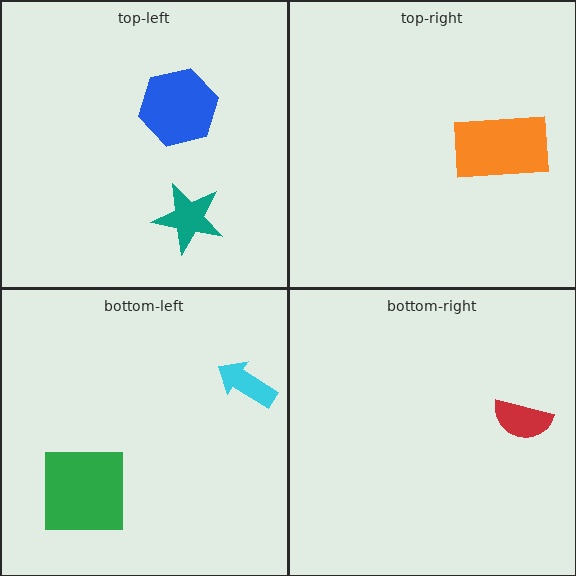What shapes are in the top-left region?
The blue hexagon, the teal star.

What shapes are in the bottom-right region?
The red semicircle.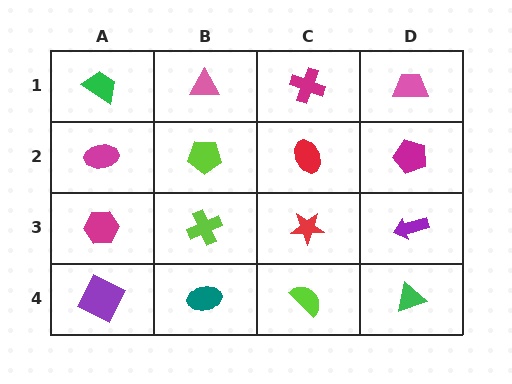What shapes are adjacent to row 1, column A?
A magenta ellipse (row 2, column A), a pink triangle (row 1, column B).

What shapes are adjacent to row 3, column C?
A red ellipse (row 2, column C), a lime semicircle (row 4, column C), a lime cross (row 3, column B), a purple arrow (row 3, column D).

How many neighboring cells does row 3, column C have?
4.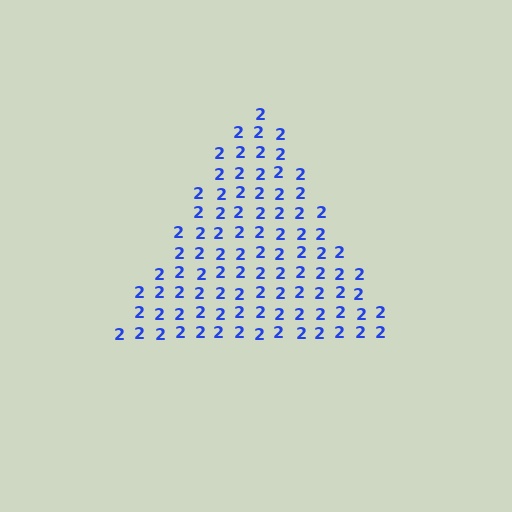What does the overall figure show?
The overall figure shows a triangle.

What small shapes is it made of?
It is made of small digit 2's.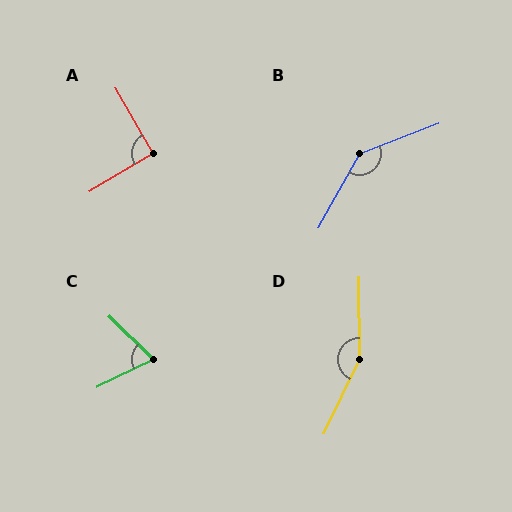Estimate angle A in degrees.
Approximately 90 degrees.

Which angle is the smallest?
C, at approximately 70 degrees.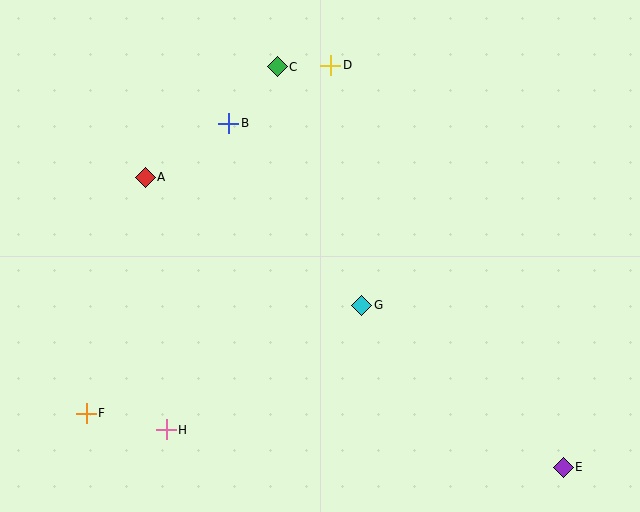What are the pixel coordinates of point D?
Point D is at (331, 65).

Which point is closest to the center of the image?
Point G at (362, 305) is closest to the center.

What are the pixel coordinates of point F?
Point F is at (86, 413).